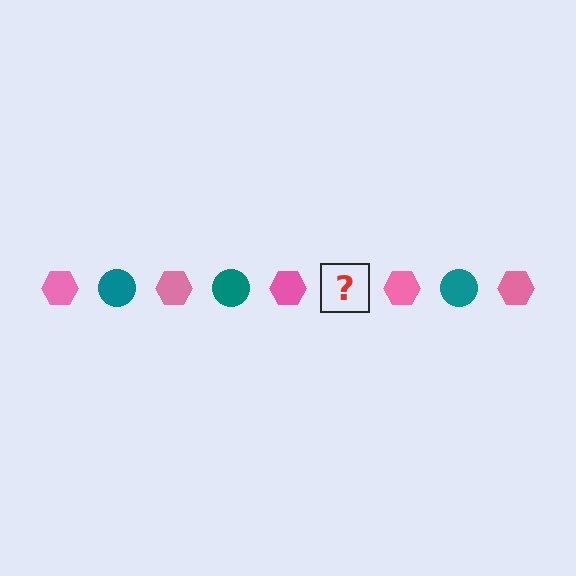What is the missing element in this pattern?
The missing element is a teal circle.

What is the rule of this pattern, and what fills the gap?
The rule is that the pattern alternates between pink hexagon and teal circle. The gap should be filled with a teal circle.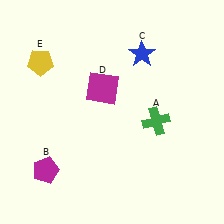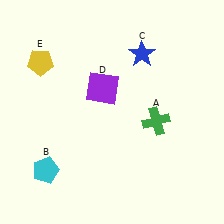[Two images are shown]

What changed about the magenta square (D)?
In Image 1, D is magenta. In Image 2, it changed to purple.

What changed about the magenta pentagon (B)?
In Image 1, B is magenta. In Image 2, it changed to cyan.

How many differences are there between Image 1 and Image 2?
There are 2 differences between the two images.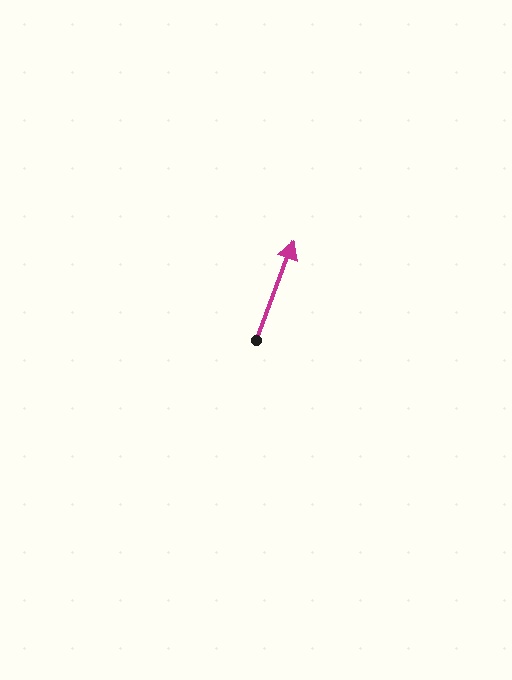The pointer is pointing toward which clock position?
Roughly 1 o'clock.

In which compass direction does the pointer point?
North.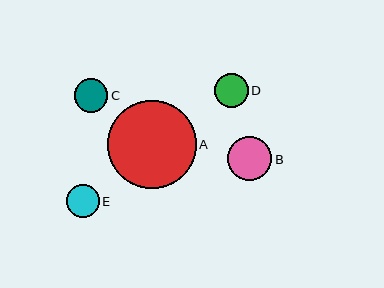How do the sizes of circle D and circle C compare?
Circle D and circle C are approximately the same size.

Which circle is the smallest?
Circle E is the smallest with a size of approximately 32 pixels.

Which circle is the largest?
Circle A is the largest with a size of approximately 88 pixels.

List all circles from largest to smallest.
From largest to smallest: A, B, D, C, E.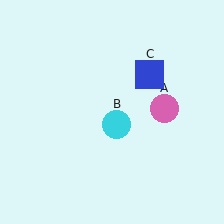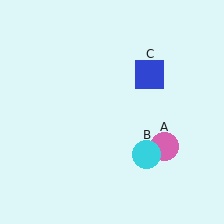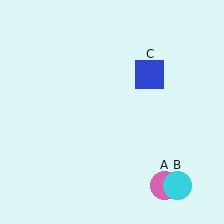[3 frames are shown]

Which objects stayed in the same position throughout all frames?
Blue square (object C) remained stationary.